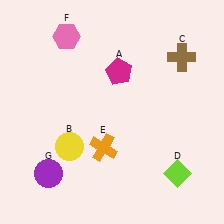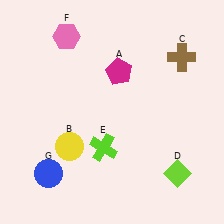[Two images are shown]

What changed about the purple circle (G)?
In Image 1, G is purple. In Image 2, it changed to blue.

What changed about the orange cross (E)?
In Image 1, E is orange. In Image 2, it changed to lime.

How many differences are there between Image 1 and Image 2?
There are 2 differences between the two images.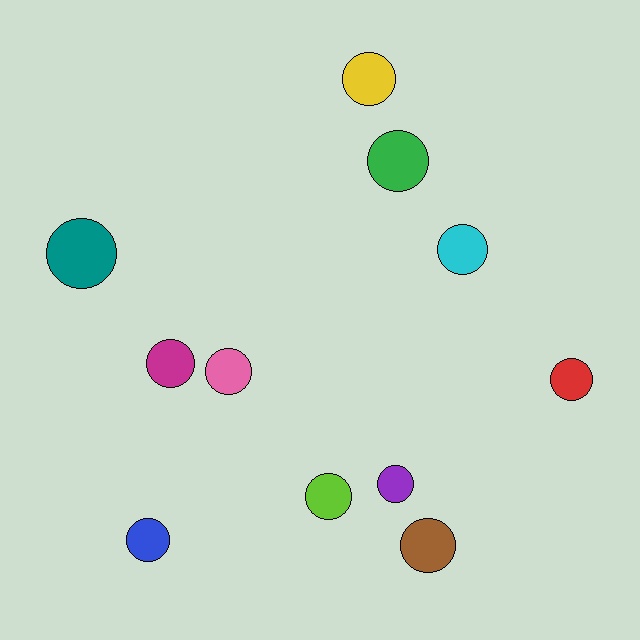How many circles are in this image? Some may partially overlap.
There are 11 circles.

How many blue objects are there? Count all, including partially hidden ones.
There is 1 blue object.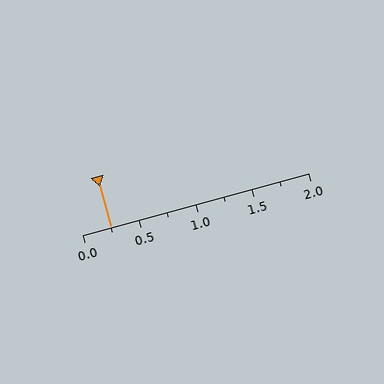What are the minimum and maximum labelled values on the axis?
The axis runs from 0.0 to 2.0.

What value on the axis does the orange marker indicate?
The marker indicates approximately 0.25.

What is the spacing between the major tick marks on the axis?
The major ticks are spaced 0.5 apart.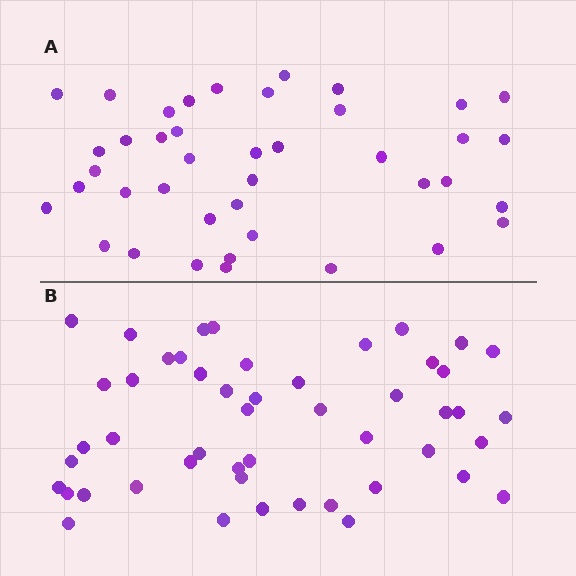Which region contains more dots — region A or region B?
Region B (the bottom region) has more dots.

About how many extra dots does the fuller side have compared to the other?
Region B has roughly 8 or so more dots than region A.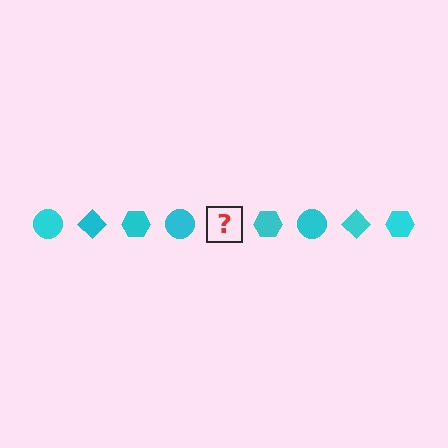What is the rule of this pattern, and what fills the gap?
The rule is that the pattern cycles through circle, diamond, hexagon shapes in cyan. The gap should be filled with a cyan diamond.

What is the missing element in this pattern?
The missing element is a cyan diamond.